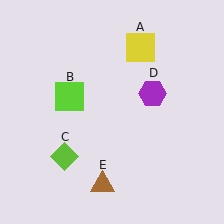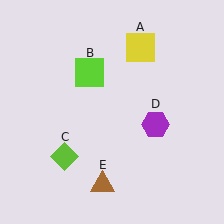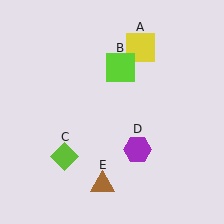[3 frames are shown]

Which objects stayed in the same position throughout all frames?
Yellow square (object A) and lime diamond (object C) and brown triangle (object E) remained stationary.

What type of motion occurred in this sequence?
The lime square (object B), purple hexagon (object D) rotated clockwise around the center of the scene.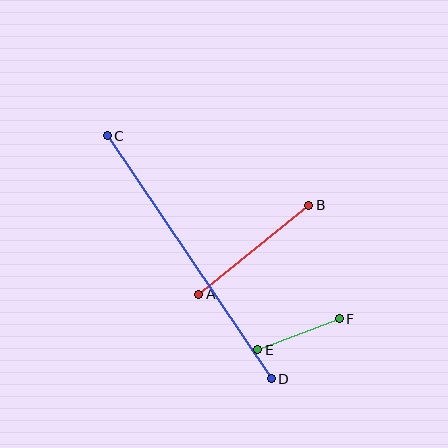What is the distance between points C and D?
The distance is approximately 293 pixels.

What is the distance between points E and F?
The distance is approximately 87 pixels.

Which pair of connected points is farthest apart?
Points C and D are farthest apart.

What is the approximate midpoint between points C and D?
The midpoint is at approximately (189, 257) pixels.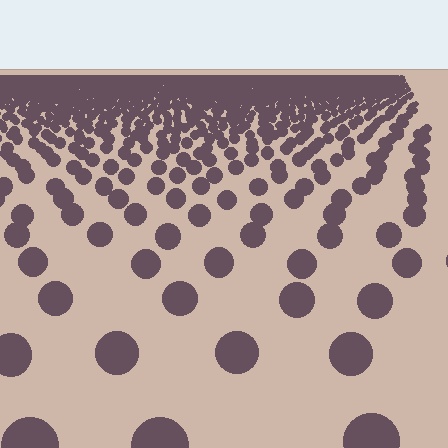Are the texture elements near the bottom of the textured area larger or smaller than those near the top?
Larger. Near the bottom, elements are closer to the viewer and appear at a bigger on-screen size.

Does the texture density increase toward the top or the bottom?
Density increases toward the top.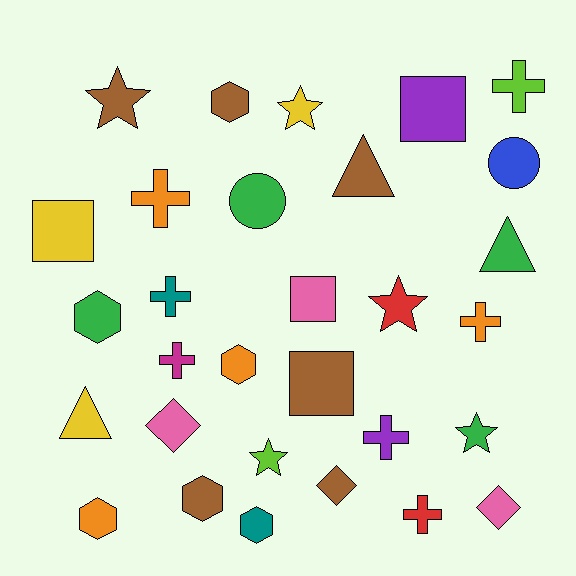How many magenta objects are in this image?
There is 1 magenta object.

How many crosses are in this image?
There are 7 crosses.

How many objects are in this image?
There are 30 objects.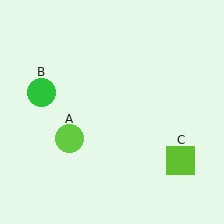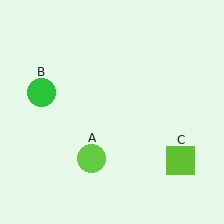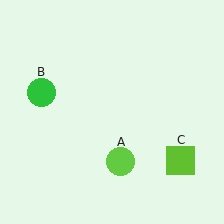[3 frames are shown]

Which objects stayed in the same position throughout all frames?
Green circle (object B) and lime square (object C) remained stationary.